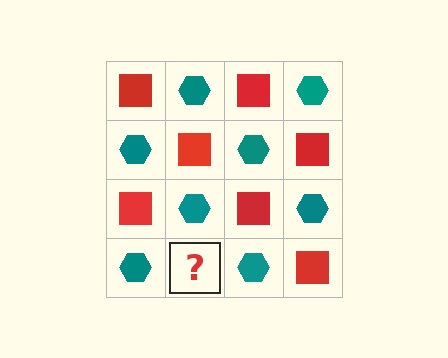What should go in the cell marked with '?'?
The missing cell should contain a red square.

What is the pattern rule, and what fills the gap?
The rule is that it alternates red square and teal hexagon in a checkerboard pattern. The gap should be filled with a red square.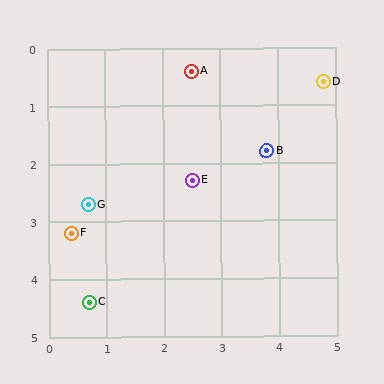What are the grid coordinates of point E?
Point E is at approximately (2.5, 2.3).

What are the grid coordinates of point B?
Point B is at approximately (3.8, 1.8).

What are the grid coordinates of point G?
Point G is at approximately (0.7, 2.7).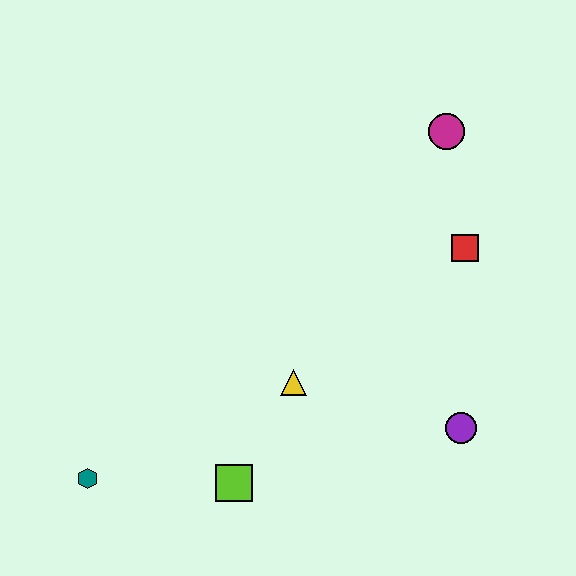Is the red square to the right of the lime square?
Yes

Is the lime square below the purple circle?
Yes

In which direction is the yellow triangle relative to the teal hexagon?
The yellow triangle is to the right of the teal hexagon.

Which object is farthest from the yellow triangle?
The magenta circle is farthest from the yellow triangle.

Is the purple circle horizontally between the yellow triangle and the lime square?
No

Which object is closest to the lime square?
The yellow triangle is closest to the lime square.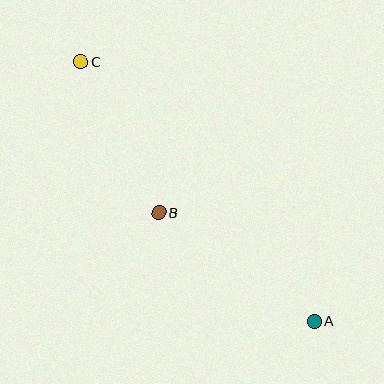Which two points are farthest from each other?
Points A and C are farthest from each other.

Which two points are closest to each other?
Points B and C are closest to each other.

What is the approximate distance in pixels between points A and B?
The distance between A and B is approximately 190 pixels.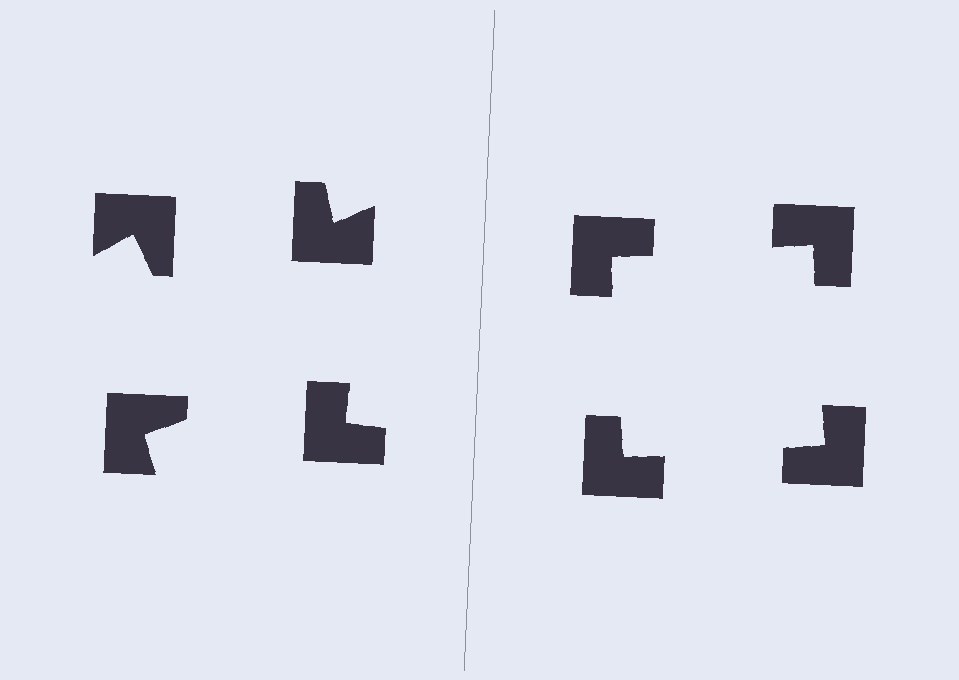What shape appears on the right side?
An illusory square.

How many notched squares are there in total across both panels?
8 — 4 on each side.